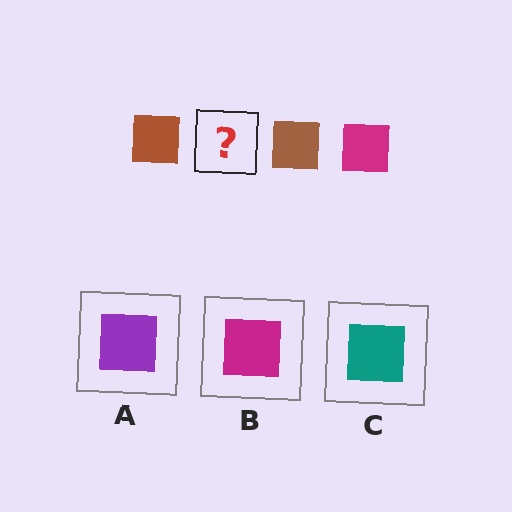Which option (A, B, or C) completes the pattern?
B.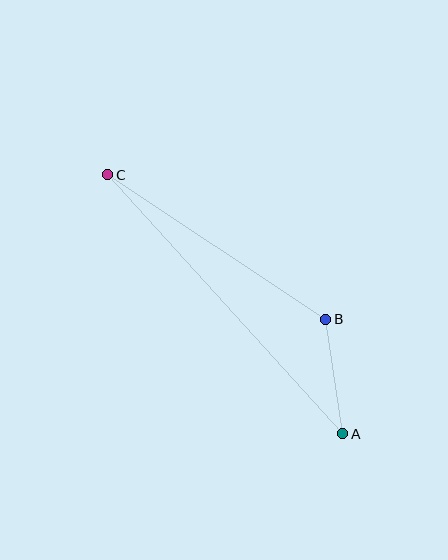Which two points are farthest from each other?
Points A and C are farthest from each other.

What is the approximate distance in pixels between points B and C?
The distance between B and C is approximately 261 pixels.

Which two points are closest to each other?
Points A and B are closest to each other.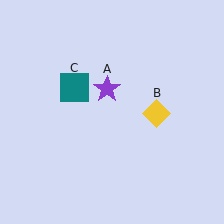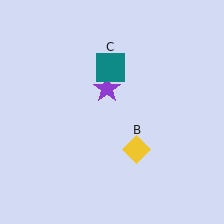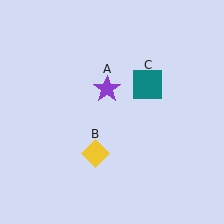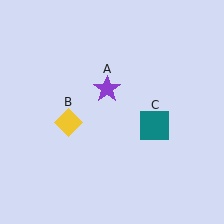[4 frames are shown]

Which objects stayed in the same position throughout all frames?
Purple star (object A) remained stationary.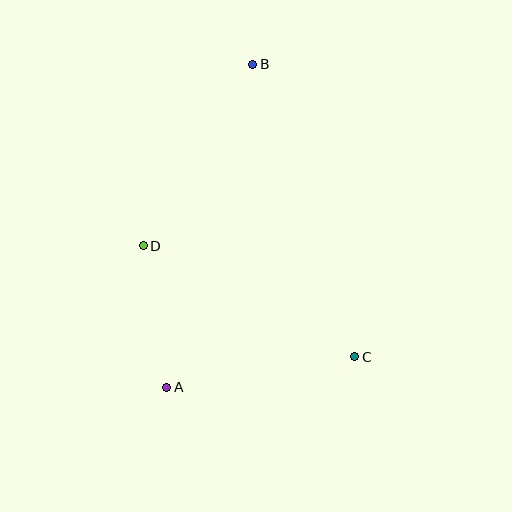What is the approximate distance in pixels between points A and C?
The distance between A and C is approximately 190 pixels.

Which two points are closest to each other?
Points A and D are closest to each other.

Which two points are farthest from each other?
Points A and B are farthest from each other.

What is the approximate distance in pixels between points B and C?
The distance between B and C is approximately 310 pixels.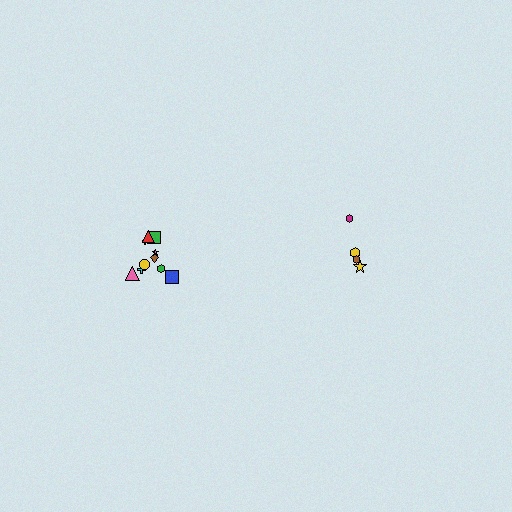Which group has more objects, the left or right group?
The left group.